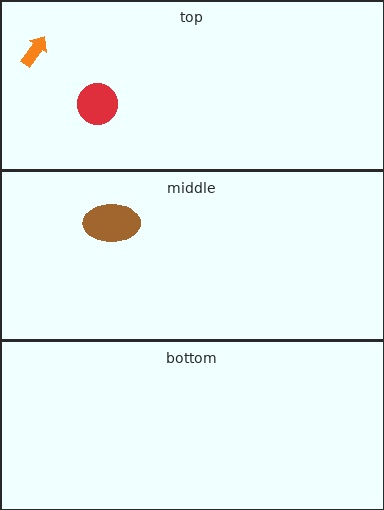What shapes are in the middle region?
The brown ellipse.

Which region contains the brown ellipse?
The middle region.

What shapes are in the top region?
The red circle, the orange arrow.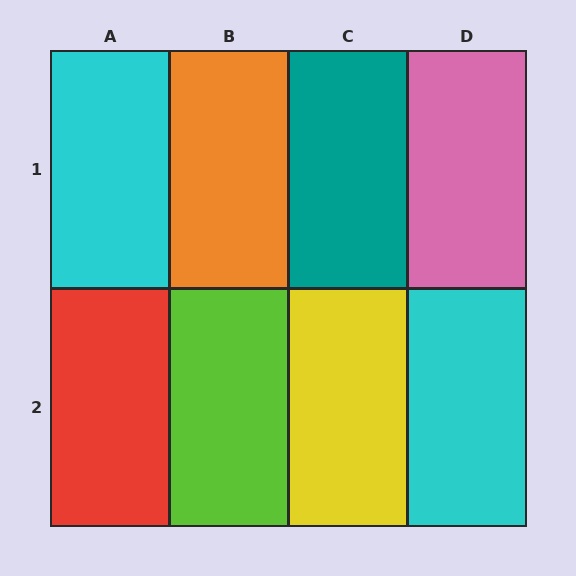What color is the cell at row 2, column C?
Yellow.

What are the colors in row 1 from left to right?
Cyan, orange, teal, pink.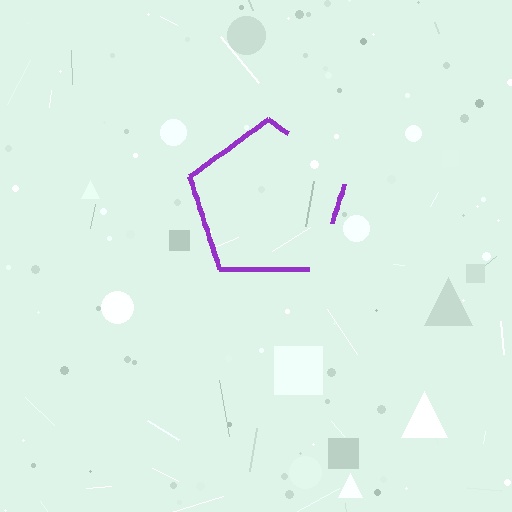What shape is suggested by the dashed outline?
The dashed outline suggests a pentagon.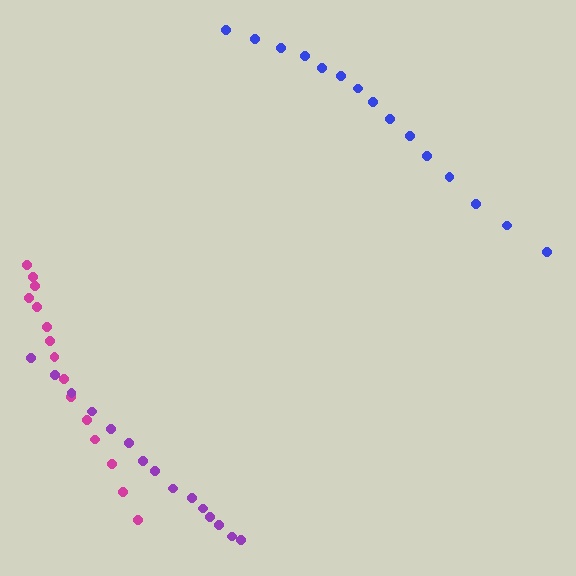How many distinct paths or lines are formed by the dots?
There are 3 distinct paths.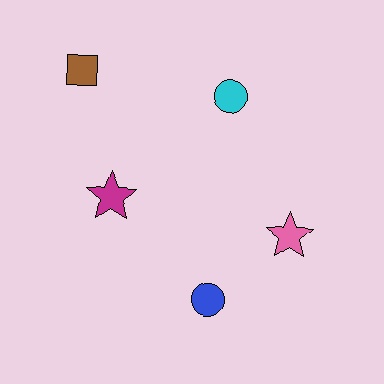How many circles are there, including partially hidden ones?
There are 2 circles.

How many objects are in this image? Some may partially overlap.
There are 5 objects.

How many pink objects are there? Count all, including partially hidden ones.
There is 1 pink object.